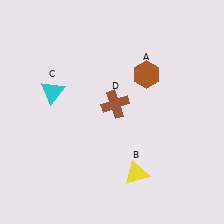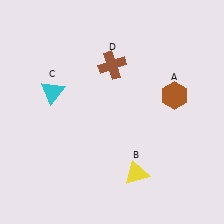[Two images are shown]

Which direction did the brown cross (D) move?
The brown cross (D) moved up.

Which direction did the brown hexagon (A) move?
The brown hexagon (A) moved right.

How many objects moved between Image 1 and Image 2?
2 objects moved between the two images.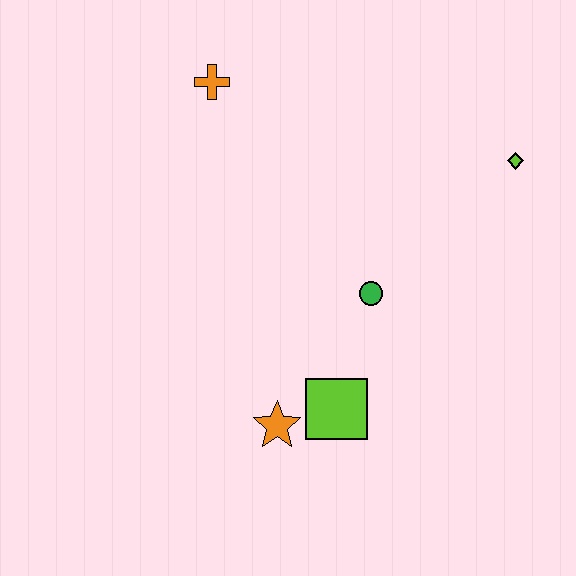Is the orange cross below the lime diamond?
No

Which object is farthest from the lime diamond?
The orange star is farthest from the lime diamond.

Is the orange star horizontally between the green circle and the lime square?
No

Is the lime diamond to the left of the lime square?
No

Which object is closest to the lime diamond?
The green circle is closest to the lime diamond.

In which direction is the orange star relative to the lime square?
The orange star is to the left of the lime square.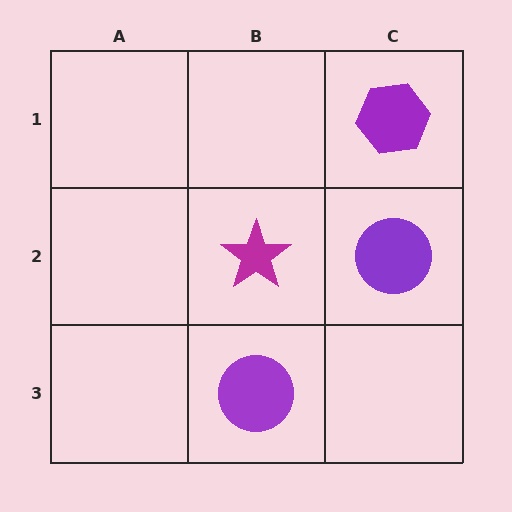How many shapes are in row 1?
1 shape.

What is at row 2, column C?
A purple circle.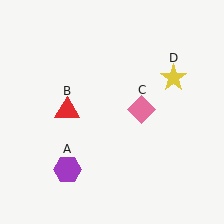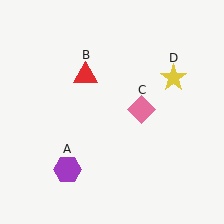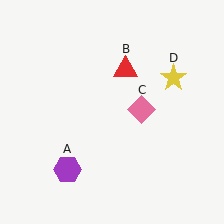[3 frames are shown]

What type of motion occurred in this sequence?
The red triangle (object B) rotated clockwise around the center of the scene.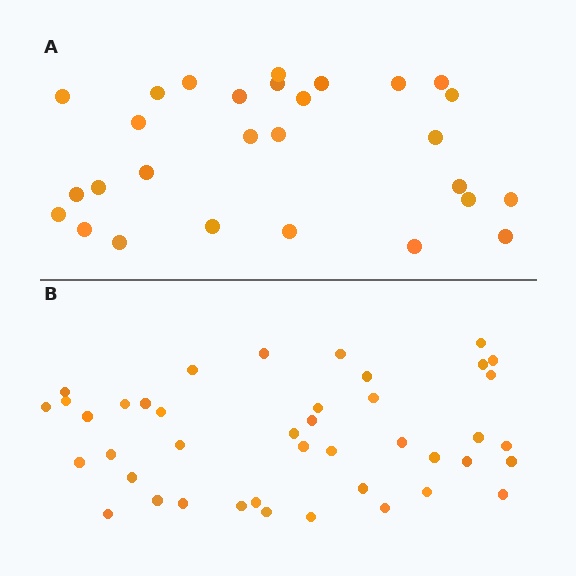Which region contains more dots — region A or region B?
Region B (the bottom region) has more dots.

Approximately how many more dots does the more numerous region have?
Region B has approximately 15 more dots than region A.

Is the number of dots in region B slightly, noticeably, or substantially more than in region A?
Region B has substantially more. The ratio is roughly 1.5 to 1.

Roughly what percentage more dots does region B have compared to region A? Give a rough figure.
About 50% more.